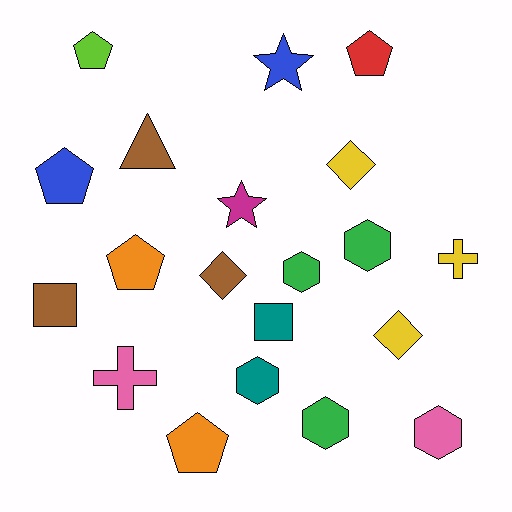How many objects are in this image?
There are 20 objects.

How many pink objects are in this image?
There are 2 pink objects.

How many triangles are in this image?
There is 1 triangle.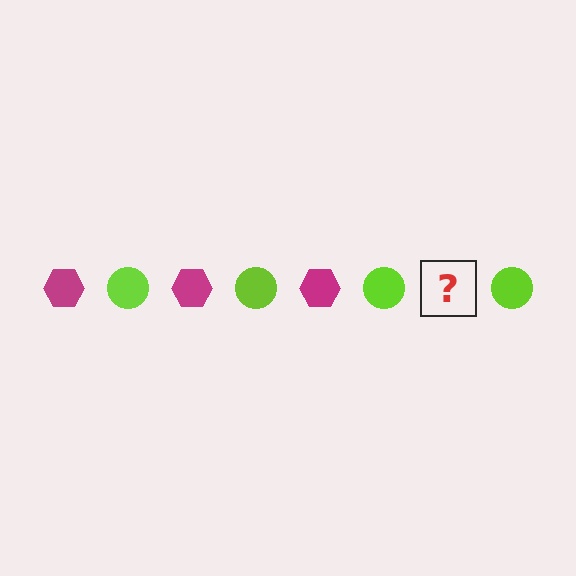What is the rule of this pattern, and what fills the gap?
The rule is that the pattern alternates between magenta hexagon and lime circle. The gap should be filled with a magenta hexagon.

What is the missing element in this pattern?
The missing element is a magenta hexagon.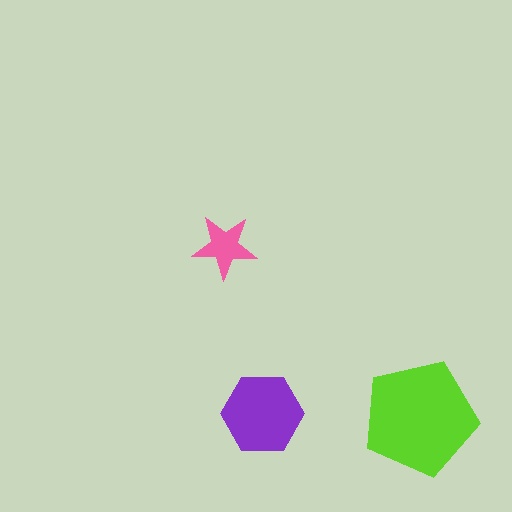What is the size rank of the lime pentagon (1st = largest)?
1st.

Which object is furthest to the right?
The lime pentagon is rightmost.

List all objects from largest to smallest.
The lime pentagon, the purple hexagon, the pink star.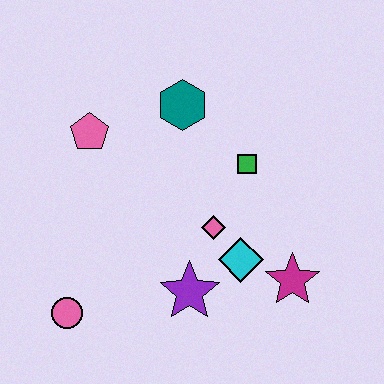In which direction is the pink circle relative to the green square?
The pink circle is to the left of the green square.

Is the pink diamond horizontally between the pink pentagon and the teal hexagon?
No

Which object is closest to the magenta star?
The cyan diamond is closest to the magenta star.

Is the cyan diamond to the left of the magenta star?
Yes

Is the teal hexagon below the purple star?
No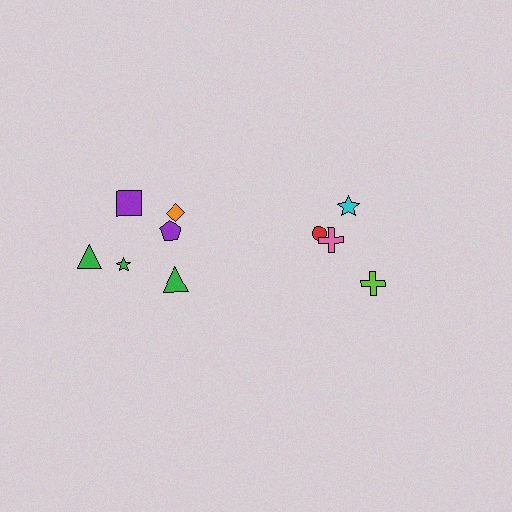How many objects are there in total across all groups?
There are 10 objects.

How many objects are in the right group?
There are 4 objects.